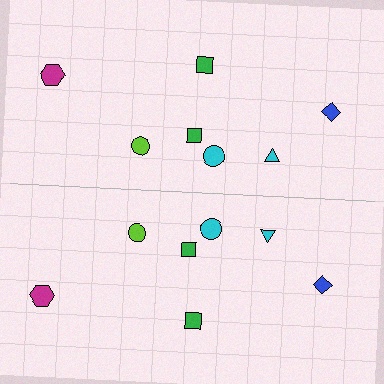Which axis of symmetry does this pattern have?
The pattern has a horizontal axis of symmetry running through the center of the image.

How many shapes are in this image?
There are 14 shapes in this image.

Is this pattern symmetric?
Yes, this pattern has bilateral (reflection) symmetry.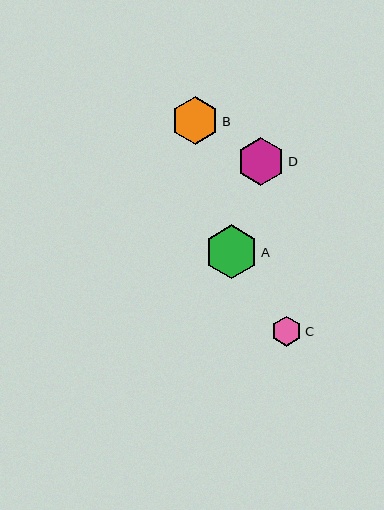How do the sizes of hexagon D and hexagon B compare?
Hexagon D and hexagon B are approximately the same size.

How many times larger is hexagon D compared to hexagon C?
Hexagon D is approximately 1.6 times the size of hexagon C.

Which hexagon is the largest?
Hexagon A is the largest with a size of approximately 54 pixels.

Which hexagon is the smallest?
Hexagon C is the smallest with a size of approximately 30 pixels.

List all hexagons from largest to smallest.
From largest to smallest: A, D, B, C.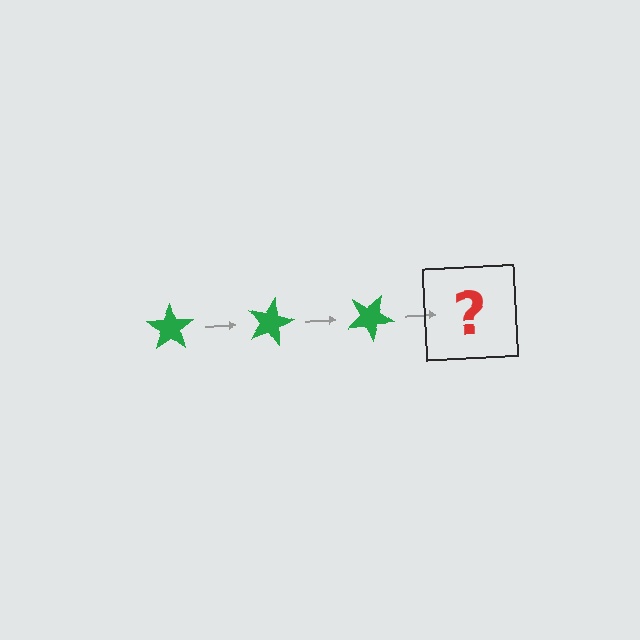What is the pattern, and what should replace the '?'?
The pattern is that the star rotates 15 degrees each step. The '?' should be a green star rotated 45 degrees.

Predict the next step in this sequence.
The next step is a green star rotated 45 degrees.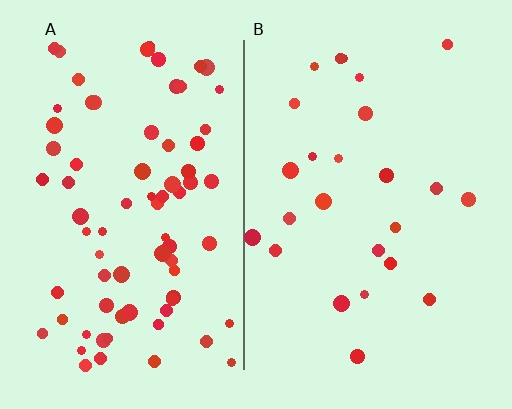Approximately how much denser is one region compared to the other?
Approximately 3.1× — region A over region B.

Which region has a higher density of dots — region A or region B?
A (the left).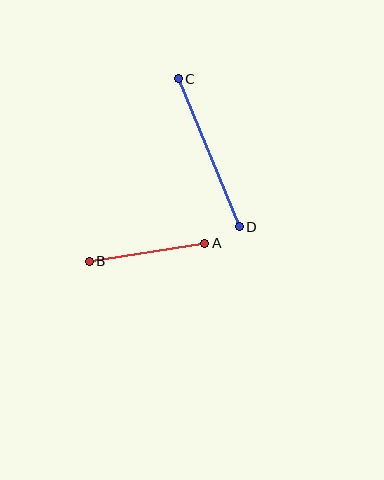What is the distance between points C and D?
The distance is approximately 160 pixels.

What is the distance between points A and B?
The distance is approximately 117 pixels.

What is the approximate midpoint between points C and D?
The midpoint is at approximately (209, 153) pixels.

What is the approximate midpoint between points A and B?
The midpoint is at approximately (147, 252) pixels.